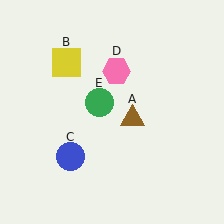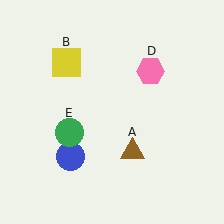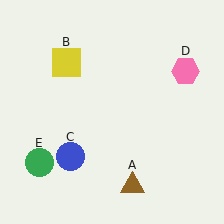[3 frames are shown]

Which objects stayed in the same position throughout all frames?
Yellow square (object B) and blue circle (object C) remained stationary.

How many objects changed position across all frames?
3 objects changed position: brown triangle (object A), pink hexagon (object D), green circle (object E).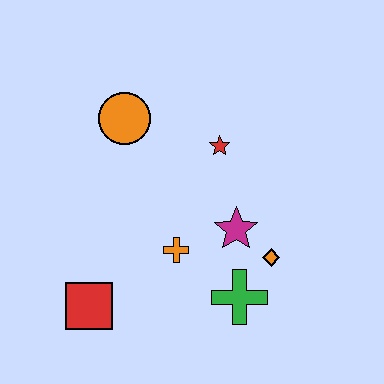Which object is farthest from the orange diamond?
The orange circle is farthest from the orange diamond.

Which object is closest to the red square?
The orange cross is closest to the red square.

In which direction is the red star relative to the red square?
The red star is above the red square.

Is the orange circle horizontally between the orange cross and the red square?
Yes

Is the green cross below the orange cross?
Yes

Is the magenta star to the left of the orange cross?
No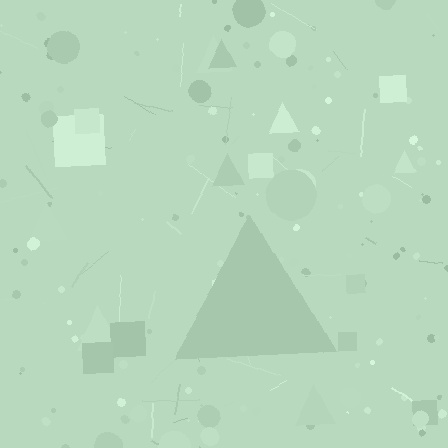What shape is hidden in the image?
A triangle is hidden in the image.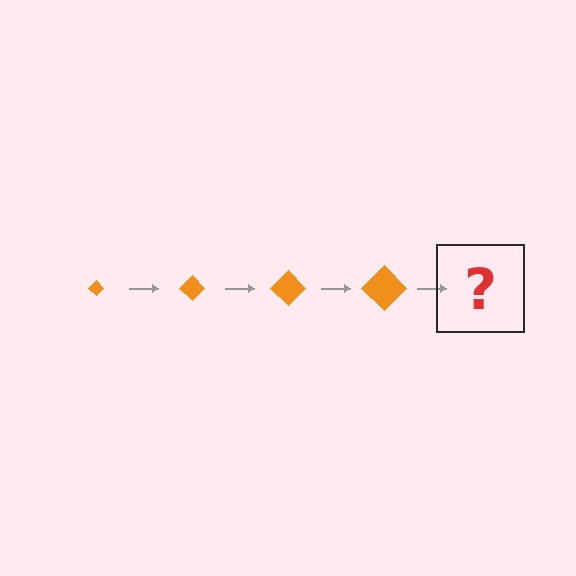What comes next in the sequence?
The next element should be an orange diamond, larger than the previous one.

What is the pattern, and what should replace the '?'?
The pattern is that the diamond gets progressively larger each step. The '?' should be an orange diamond, larger than the previous one.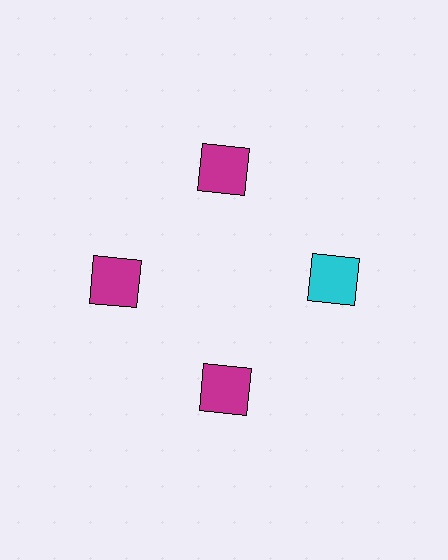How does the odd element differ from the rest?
It has a different color: cyan instead of magenta.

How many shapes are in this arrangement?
There are 4 shapes arranged in a ring pattern.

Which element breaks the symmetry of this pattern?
The cyan square at roughly the 3 o'clock position breaks the symmetry. All other shapes are magenta squares.